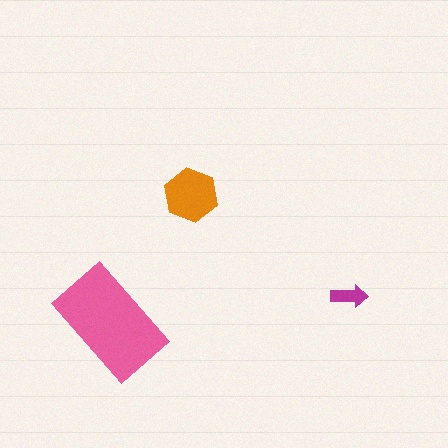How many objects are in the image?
There are 3 objects in the image.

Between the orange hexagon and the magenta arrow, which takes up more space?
The orange hexagon.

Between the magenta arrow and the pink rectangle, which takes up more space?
The pink rectangle.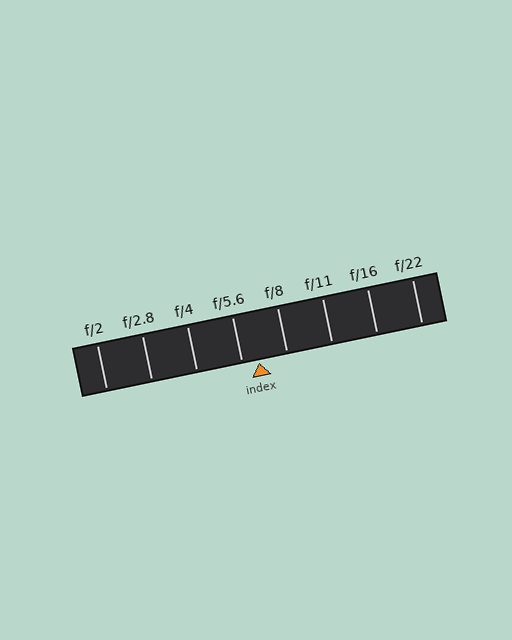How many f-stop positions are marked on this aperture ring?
There are 8 f-stop positions marked.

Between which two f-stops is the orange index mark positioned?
The index mark is between f/5.6 and f/8.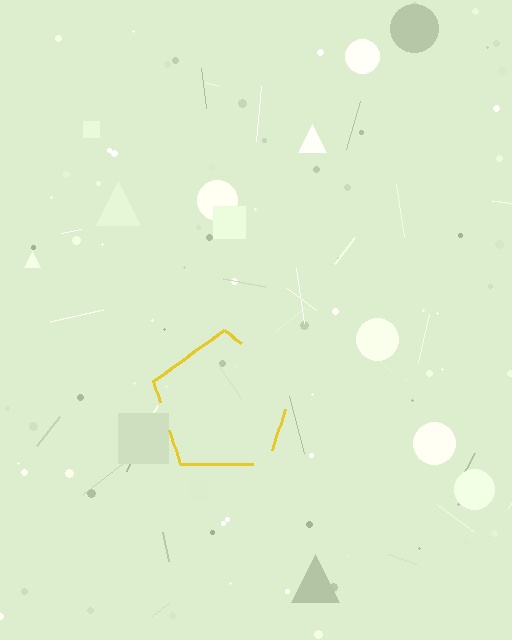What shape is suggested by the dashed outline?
The dashed outline suggests a pentagon.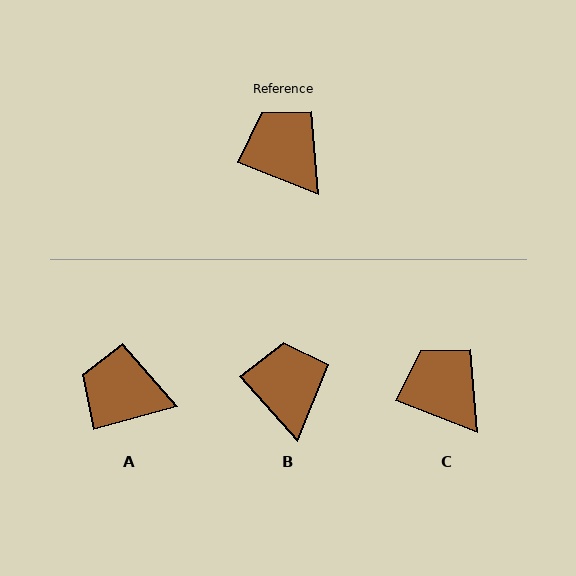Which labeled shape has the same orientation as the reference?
C.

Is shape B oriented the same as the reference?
No, it is off by about 27 degrees.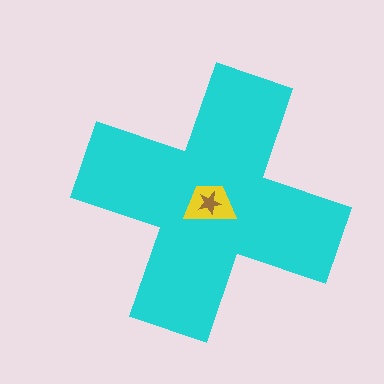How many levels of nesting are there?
3.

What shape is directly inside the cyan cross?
The yellow trapezoid.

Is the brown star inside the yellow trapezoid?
Yes.